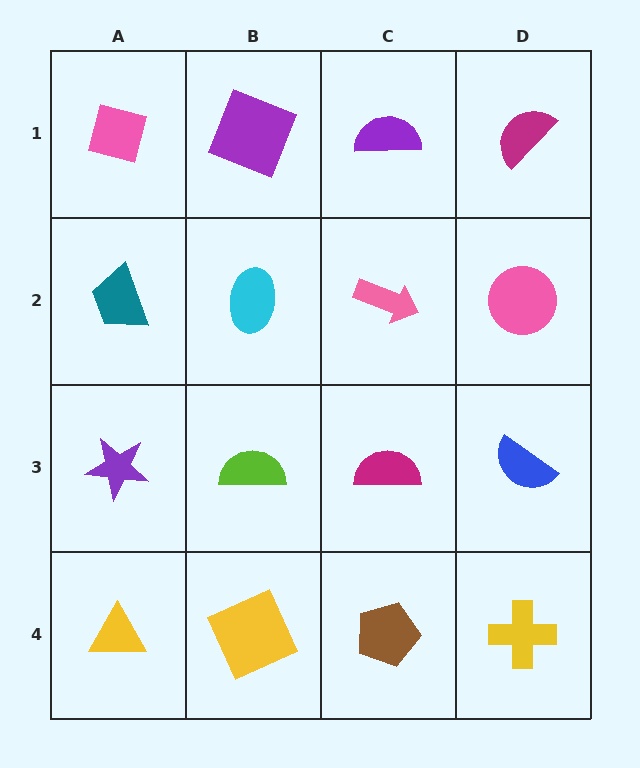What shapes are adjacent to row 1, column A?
A teal trapezoid (row 2, column A), a purple square (row 1, column B).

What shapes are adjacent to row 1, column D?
A pink circle (row 2, column D), a purple semicircle (row 1, column C).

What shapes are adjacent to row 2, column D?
A magenta semicircle (row 1, column D), a blue semicircle (row 3, column D), a pink arrow (row 2, column C).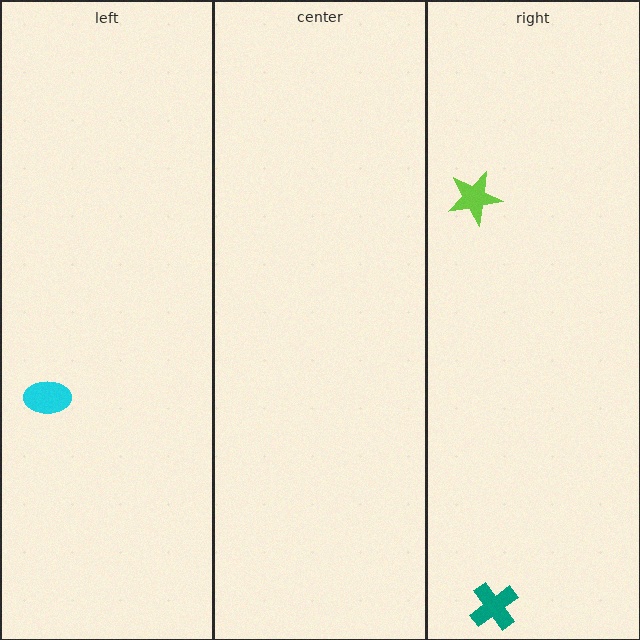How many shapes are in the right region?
2.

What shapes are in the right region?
The teal cross, the lime star.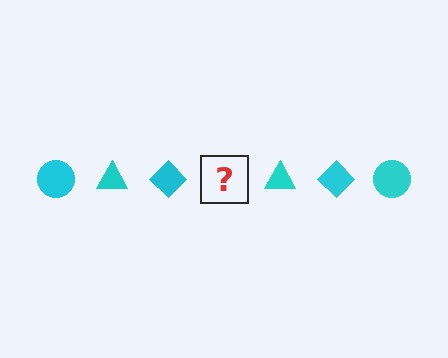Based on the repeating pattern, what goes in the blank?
The blank should be a cyan circle.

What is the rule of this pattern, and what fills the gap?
The rule is that the pattern cycles through circle, triangle, diamond shapes in cyan. The gap should be filled with a cyan circle.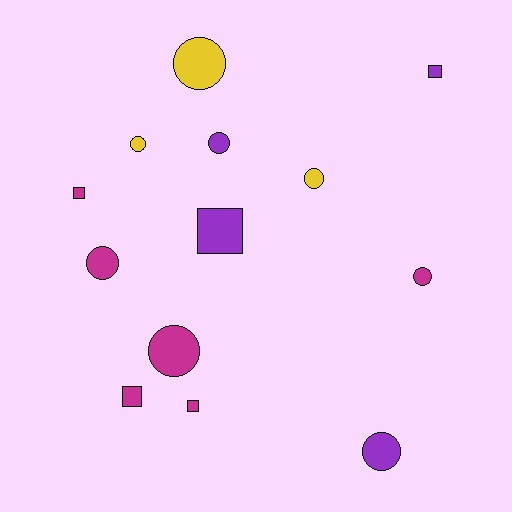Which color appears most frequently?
Magenta, with 6 objects.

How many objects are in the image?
There are 13 objects.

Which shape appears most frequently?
Circle, with 8 objects.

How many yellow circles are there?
There are 3 yellow circles.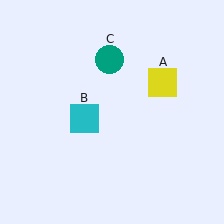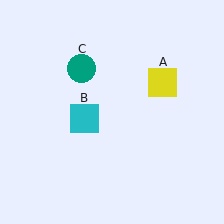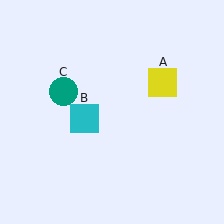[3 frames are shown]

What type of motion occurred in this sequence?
The teal circle (object C) rotated counterclockwise around the center of the scene.